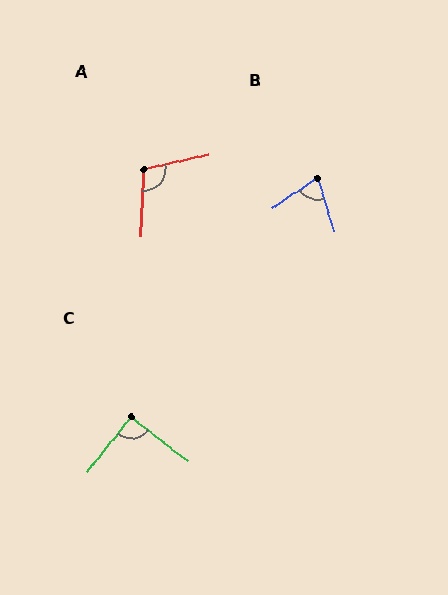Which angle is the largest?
A, at approximately 106 degrees.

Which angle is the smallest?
B, at approximately 73 degrees.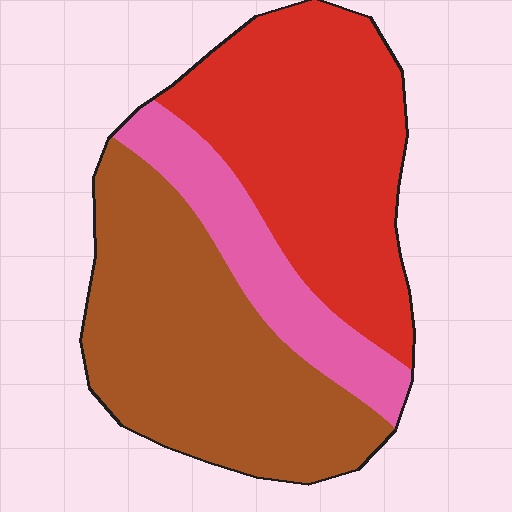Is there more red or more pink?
Red.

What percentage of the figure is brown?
Brown covers roughly 40% of the figure.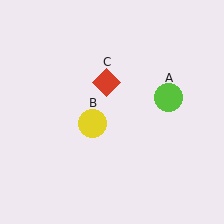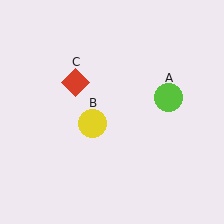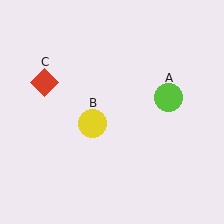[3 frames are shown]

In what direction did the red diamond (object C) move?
The red diamond (object C) moved left.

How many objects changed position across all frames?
1 object changed position: red diamond (object C).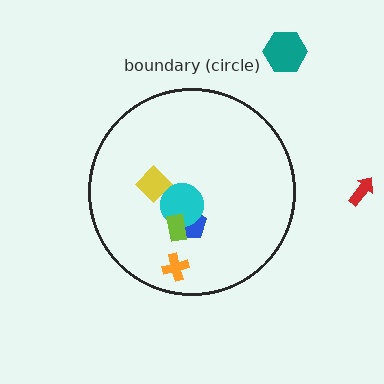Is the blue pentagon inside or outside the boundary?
Inside.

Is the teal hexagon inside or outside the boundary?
Outside.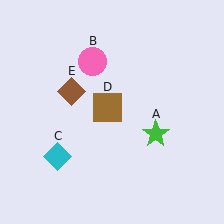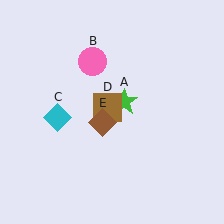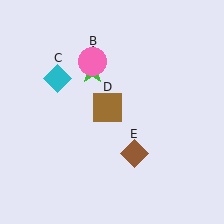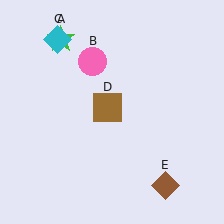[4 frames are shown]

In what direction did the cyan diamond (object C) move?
The cyan diamond (object C) moved up.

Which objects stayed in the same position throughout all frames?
Pink circle (object B) and brown square (object D) remained stationary.